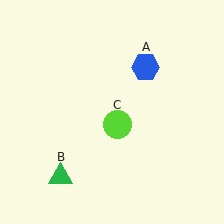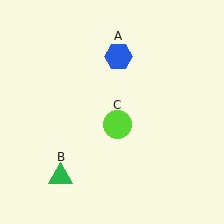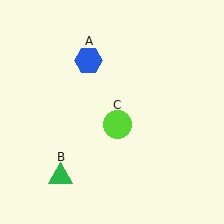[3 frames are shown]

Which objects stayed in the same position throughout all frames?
Green triangle (object B) and lime circle (object C) remained stationary.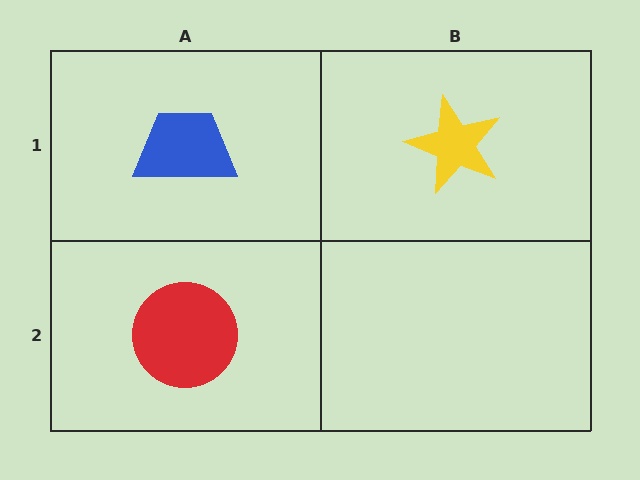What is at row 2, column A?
A red circle.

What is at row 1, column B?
A yellow star.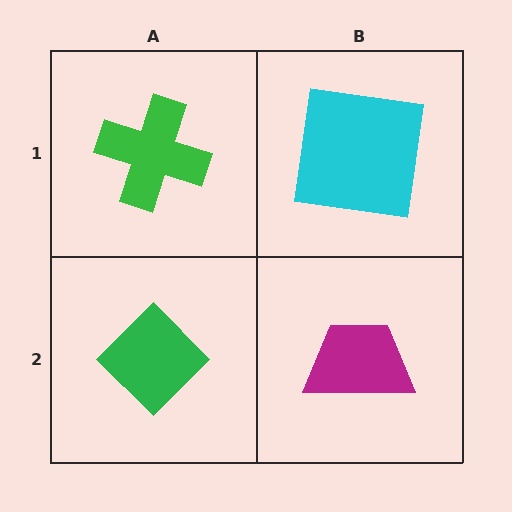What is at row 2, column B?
A magenta trapezoid.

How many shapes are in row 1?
2 shapes.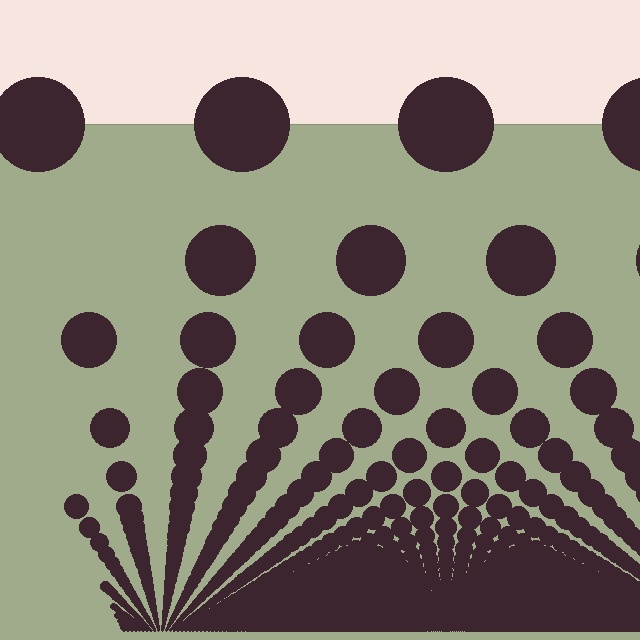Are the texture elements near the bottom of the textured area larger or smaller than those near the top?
Smaller. The gradient is inverted — elements near the bottom are smaller and denser.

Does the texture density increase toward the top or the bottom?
Density increases toward the bottom.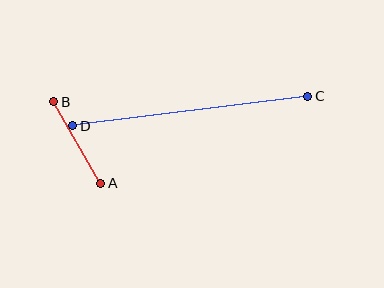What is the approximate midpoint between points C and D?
The midpoint is at approximately (190, 111) pixels.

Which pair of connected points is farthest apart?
Points C and D are farthest apart.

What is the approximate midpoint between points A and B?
The midpoint is at approximately (77, 142) pixels.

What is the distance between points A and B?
The distance is approximately 94 pixels.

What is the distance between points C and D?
The distance is approximately 237 pixels.